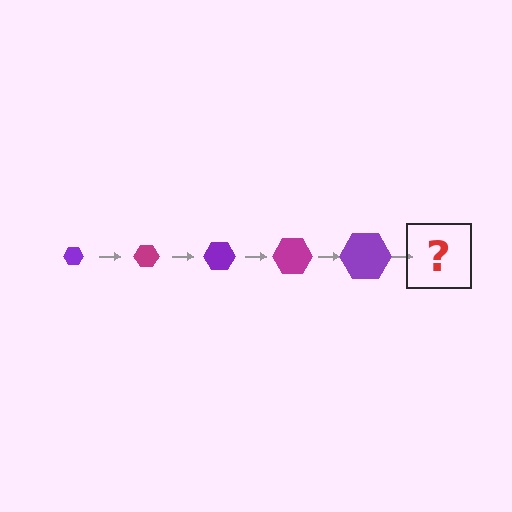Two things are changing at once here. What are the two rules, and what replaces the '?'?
The two rules are that the hexagon grows larger each step and the color cycles through purple and magenta. The '?' should be a magenta hexagon, larger than the previous one.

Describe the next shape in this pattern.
It should be a magenta hexagon, larger than the previous one.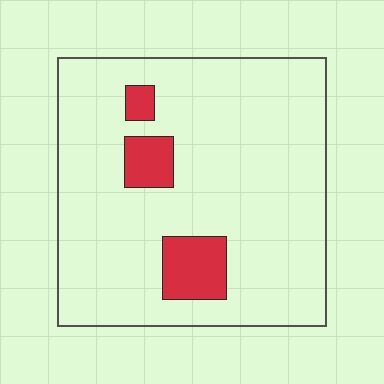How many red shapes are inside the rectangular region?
3.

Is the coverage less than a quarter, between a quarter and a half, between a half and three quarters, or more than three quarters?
Less than a quarter.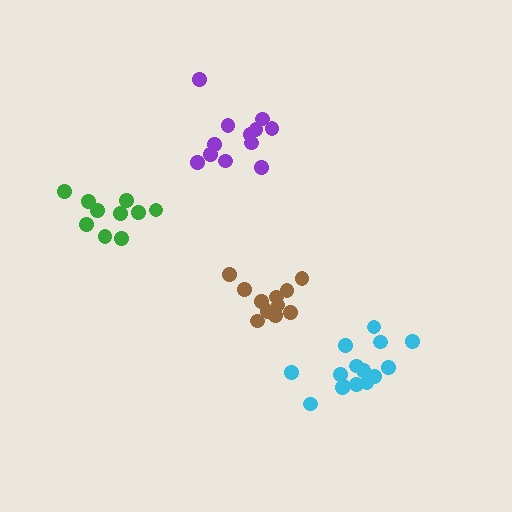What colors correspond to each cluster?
The clusters are colored: cyan, purple, green, brown.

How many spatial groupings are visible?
There are 4 spatial groupings.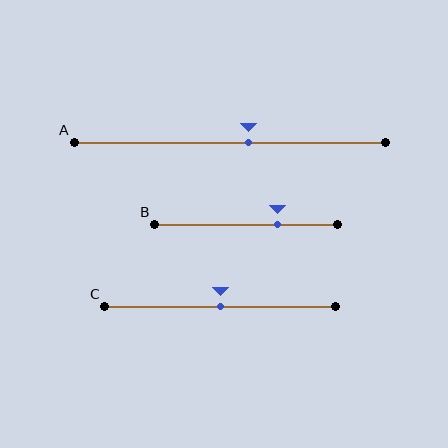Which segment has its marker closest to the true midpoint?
Segment C has its marker closest to the true midpoint.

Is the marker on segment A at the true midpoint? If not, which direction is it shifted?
No, the marker on segment A is shifted to the right by about 6% of the segment length.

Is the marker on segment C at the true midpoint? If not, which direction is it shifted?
Yes, the marker on segment C is at the true midpoint.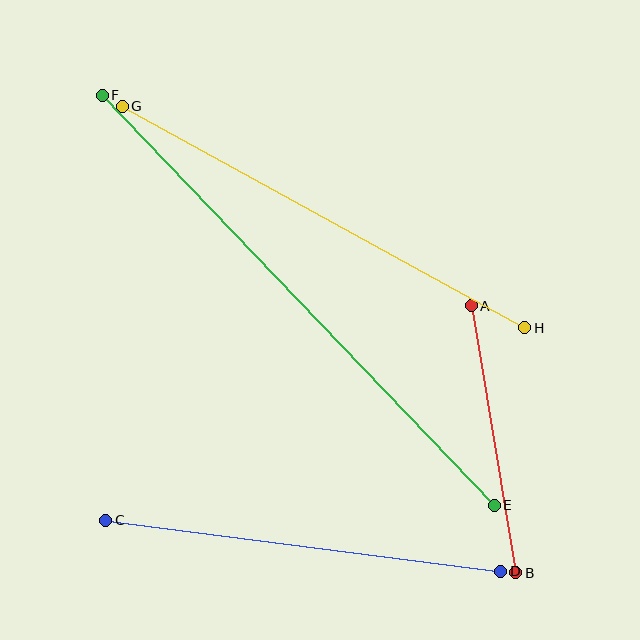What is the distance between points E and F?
The distance is approximately 567 pixels.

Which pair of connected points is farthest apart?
Points E and F are farthest apart.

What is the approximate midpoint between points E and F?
The midpoint is at approximately (298, 300) pixels.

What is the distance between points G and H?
The distance is approximately 459 pixels.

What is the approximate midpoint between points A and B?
The midpoint is at approximately (494, 439) pixels.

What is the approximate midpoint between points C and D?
The midpoint is at approximately (303, 546) pixels.